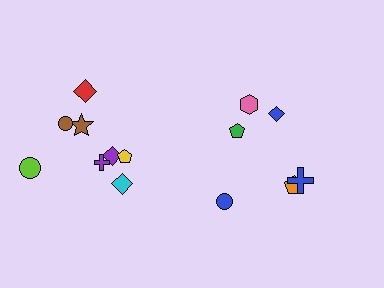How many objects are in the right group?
There are 6 objects.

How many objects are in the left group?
There are 8 objects.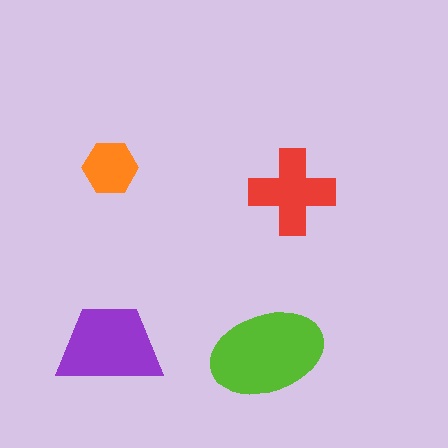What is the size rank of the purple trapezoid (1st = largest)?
2nd.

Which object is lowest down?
The lime ellipse is bottommost.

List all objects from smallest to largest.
The orange hexagon, the red cross, the purple trapezoid, the lime ellipse.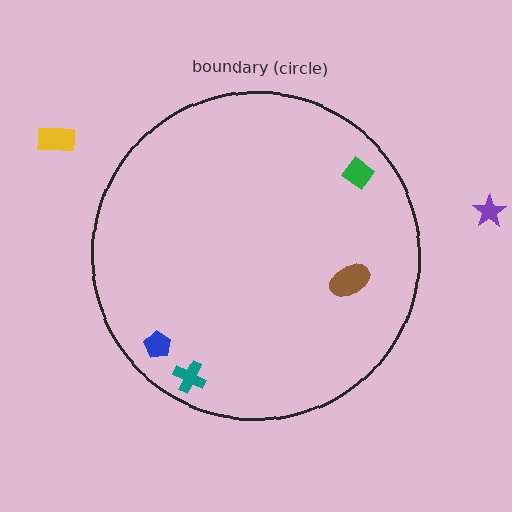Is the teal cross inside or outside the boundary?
Inside.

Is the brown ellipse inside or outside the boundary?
Inside.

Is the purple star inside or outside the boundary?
Outside.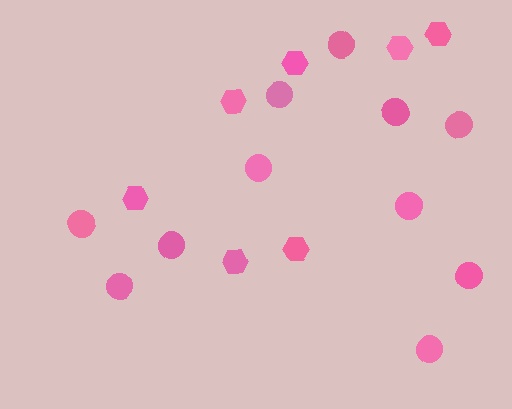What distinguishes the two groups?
There are 2 groups: one group of circles (11) and one group of hexagons (7).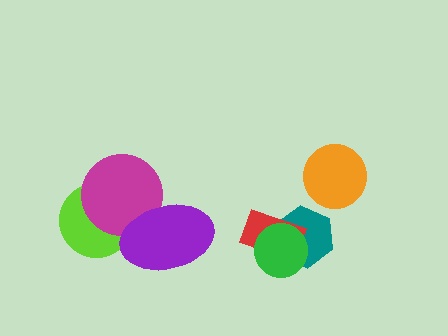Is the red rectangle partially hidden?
Yes, it is partially covered by another shape.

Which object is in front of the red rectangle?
The green circle is in front of the red rectangle.